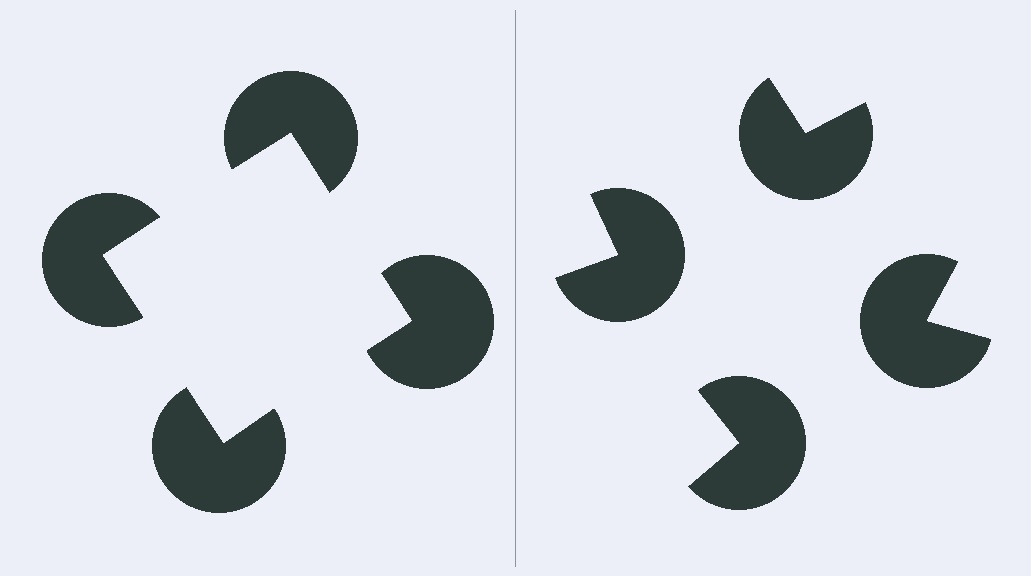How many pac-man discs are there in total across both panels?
8 — 4 on each side.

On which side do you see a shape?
An illusory square appears on the left side. On the right side the wedge cuts are rotated, so no coherent shape forms.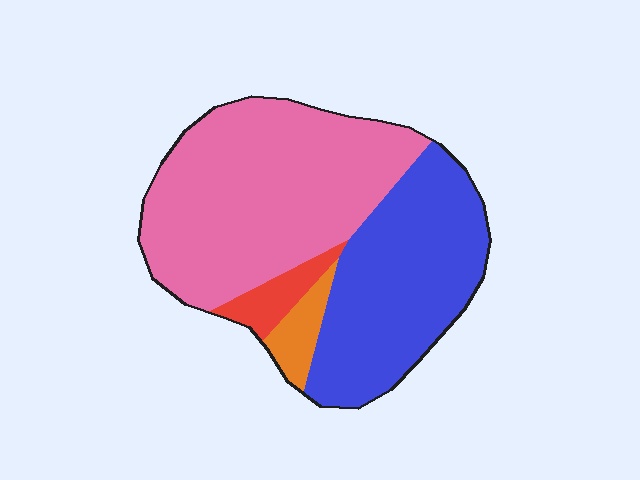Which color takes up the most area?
Pink, at roughly 50%.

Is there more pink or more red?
Pink.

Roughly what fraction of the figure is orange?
Orange covers 5% of the figure.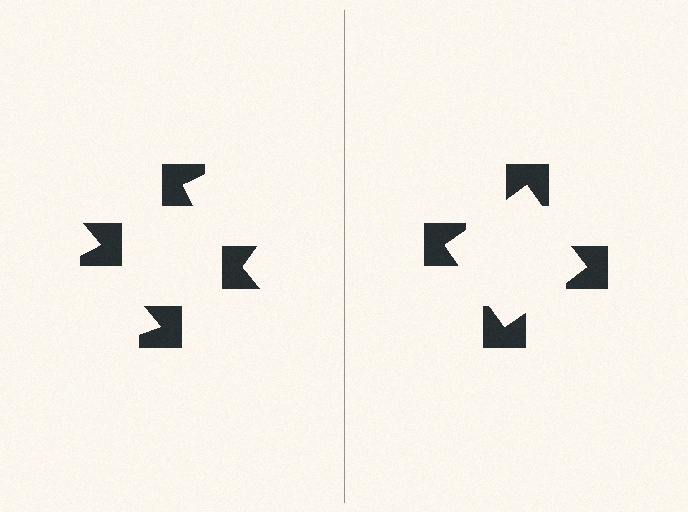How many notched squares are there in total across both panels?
8 — 4 on each side.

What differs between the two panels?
The notched squares are positioned identically on both sides; only the wedge orientations differ. On the right they align to a square; on the left they are misaligned.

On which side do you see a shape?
An illusory square appears on the right side. On the left side the wedge cuts are rotated, so no coherent shape forms.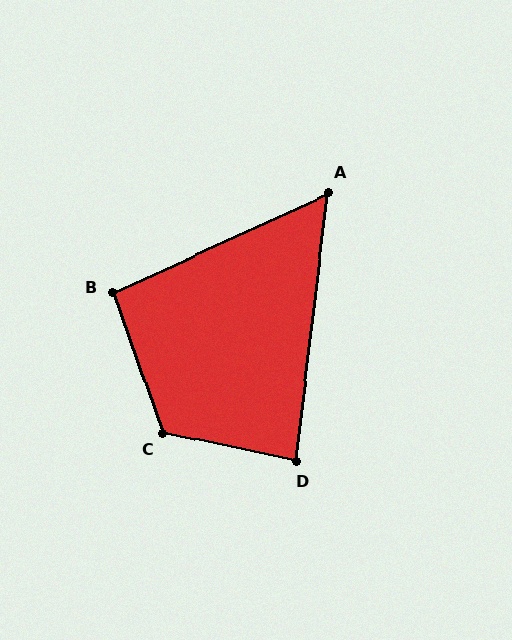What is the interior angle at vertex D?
Approximately 85 degrees (approximately right).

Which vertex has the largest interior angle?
C, at approximately 122 degrees.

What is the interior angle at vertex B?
Approximately 95 degrees (approximately right).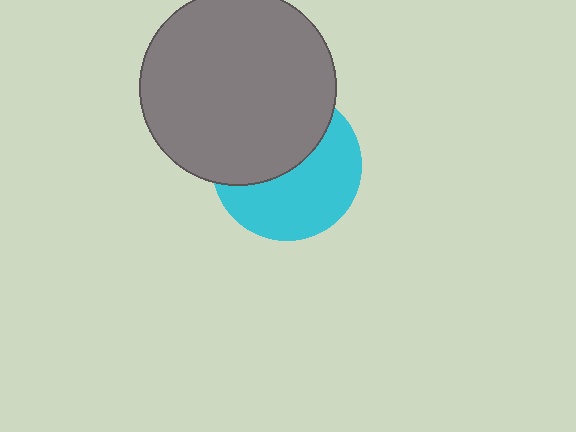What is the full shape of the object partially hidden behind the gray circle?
The partially hidden object is a cyan circle.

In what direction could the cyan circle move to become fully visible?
The cyan circle could move down. That would shift it out from behind the gray circle entirely.